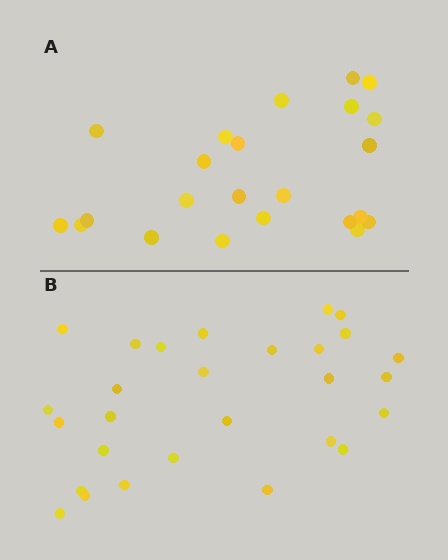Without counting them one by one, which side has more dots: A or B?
Region B (the bottom region) has more dots.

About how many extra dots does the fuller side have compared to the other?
Region B has about 5 more dots than region A.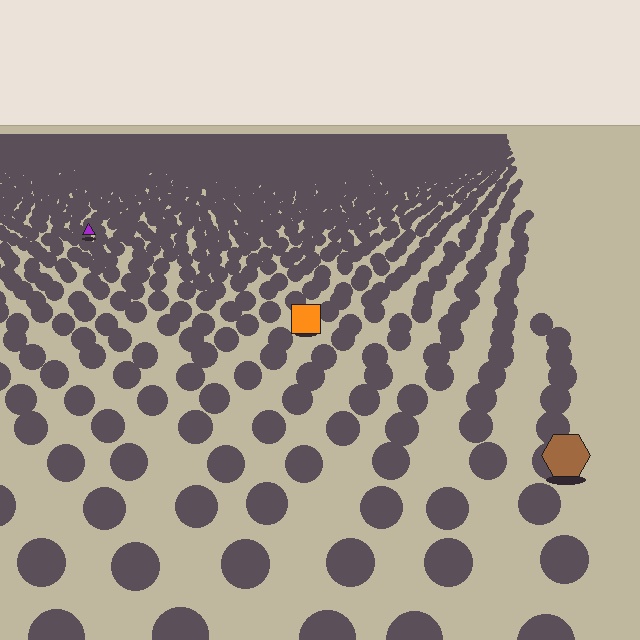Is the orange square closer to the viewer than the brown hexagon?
No. The brown hexagon is closer — you can tell from the texture gradient: the ground texture is coarser near it.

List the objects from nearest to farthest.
From nearest to farthest: the brown hexagon, the orange square, the purple triangle.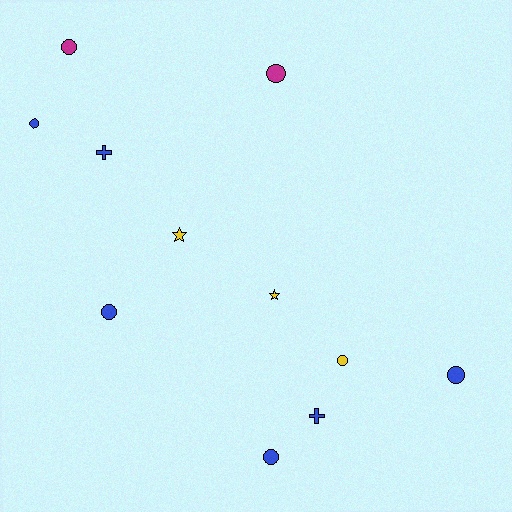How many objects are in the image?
There are 11 objects.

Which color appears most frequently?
Blue, with 6 objects.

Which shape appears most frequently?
Circle, with 7 objects.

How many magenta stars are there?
There are no magenta stars.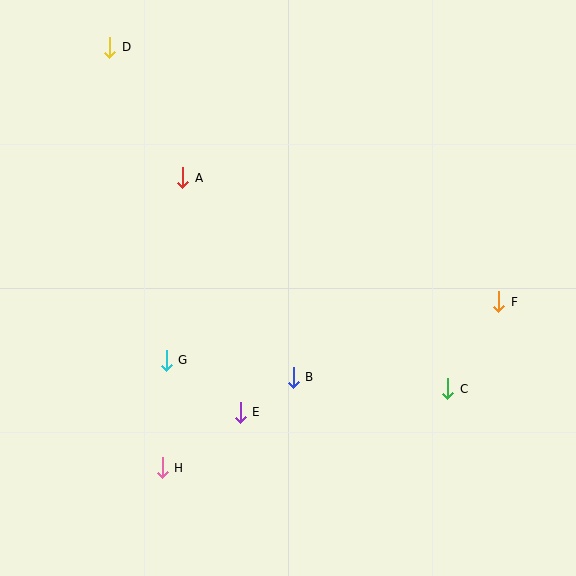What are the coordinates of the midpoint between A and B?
The midpoint between A and B is at (238, 277).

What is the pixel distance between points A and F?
The distance between A and F is 340 pixels.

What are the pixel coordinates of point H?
Point H is at (162, 468).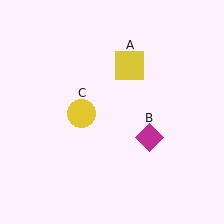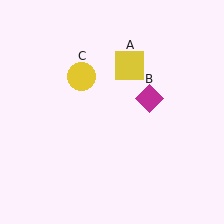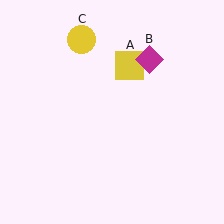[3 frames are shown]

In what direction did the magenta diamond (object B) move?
The magenta diamond (object B) moved up.